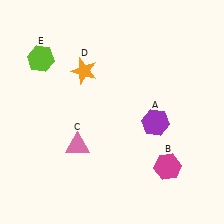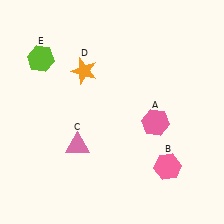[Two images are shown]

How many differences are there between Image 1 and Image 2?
There are 2 differences between the two images.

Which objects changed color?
A changed from purple to pink. B changed from magenta to pink.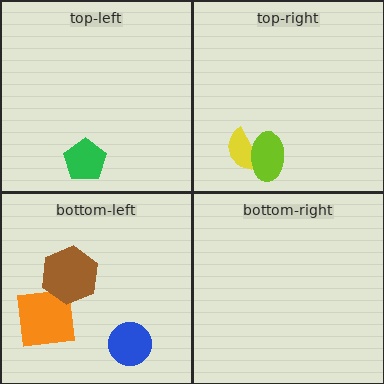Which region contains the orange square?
The bottom-left region.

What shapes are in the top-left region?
The green pentagon.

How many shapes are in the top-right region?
2.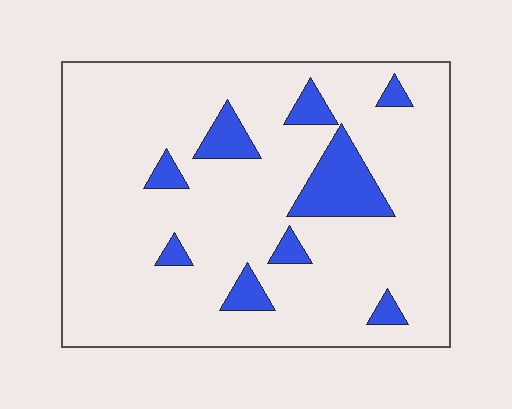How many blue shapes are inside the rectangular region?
9.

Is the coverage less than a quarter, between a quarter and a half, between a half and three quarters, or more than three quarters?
Less than a quarter.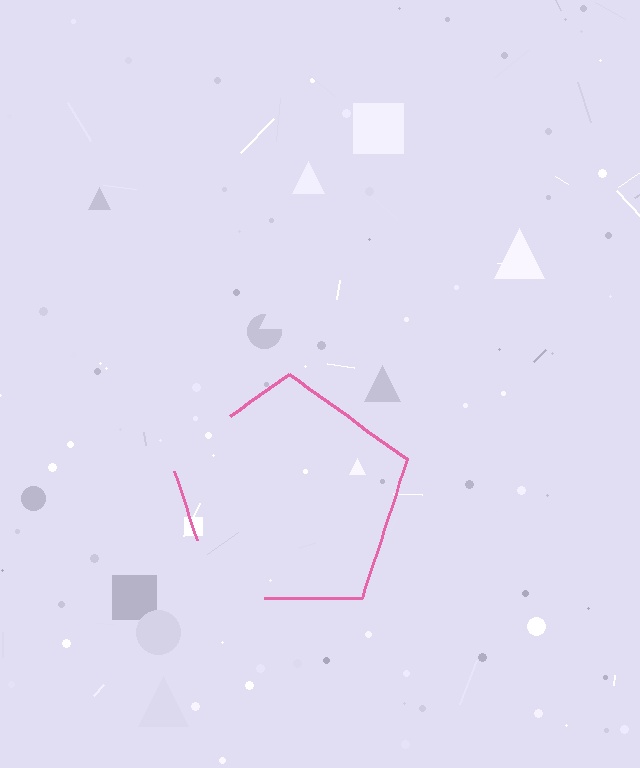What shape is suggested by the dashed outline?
The dashed outline suggests a pentagon.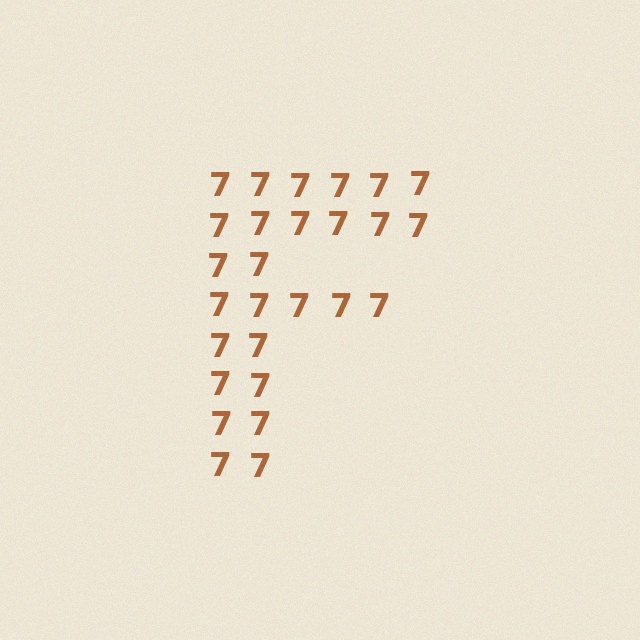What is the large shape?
The large shape is the letter F.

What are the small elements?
The small elements are digit 7's.